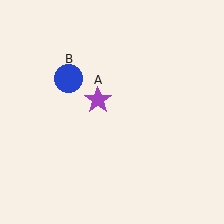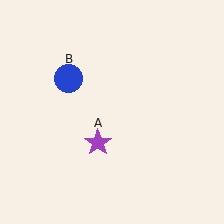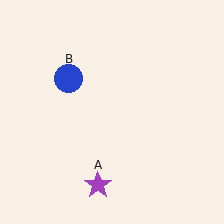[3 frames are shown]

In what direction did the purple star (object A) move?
The purple star (object A) moved down.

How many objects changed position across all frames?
1 object changed position: purple star (object A).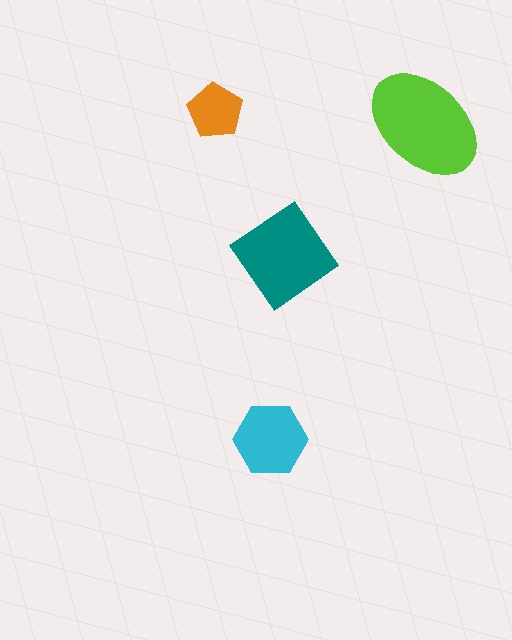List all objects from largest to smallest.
The lime ellipse, the teal diamond, the cyan hexagon, the orange pentagon.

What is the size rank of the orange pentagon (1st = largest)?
4th.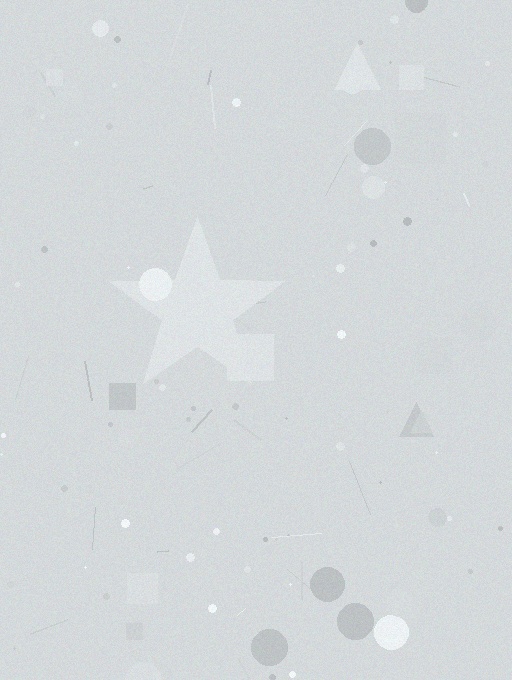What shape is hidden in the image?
A star is hidden in the image.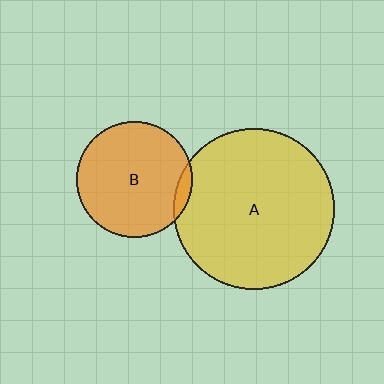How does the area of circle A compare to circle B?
Approximately 1.9 times.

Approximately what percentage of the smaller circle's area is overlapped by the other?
Approximately 5%.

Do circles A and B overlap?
Yes.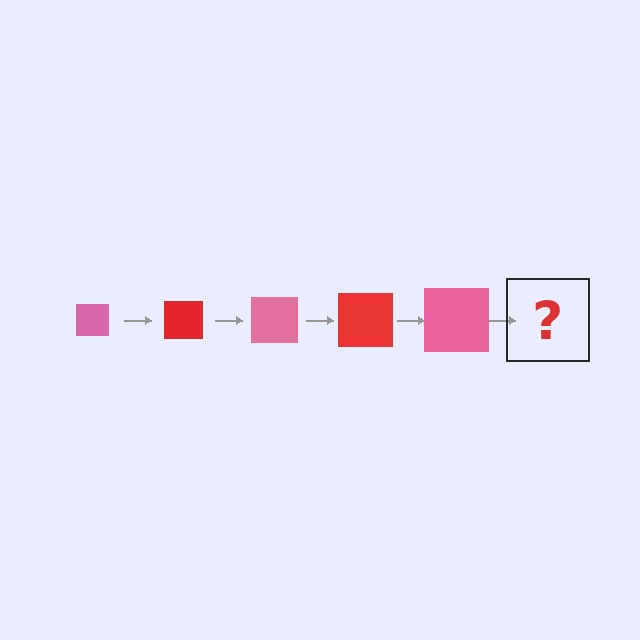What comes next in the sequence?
The next element should be a red square, larger than the previous one.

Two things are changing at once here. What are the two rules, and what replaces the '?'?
The two rules are that the square grows larger each step and the color cycles through pink and red. The '?' should be a red square, larger than the previous one.